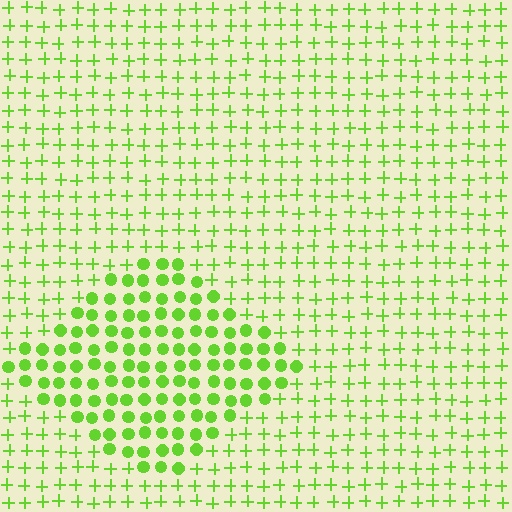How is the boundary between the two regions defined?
The boundary is defined by a change in element shape: circles inside vs. plus signs outside. All elements share the same color and spacing.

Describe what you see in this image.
The image is filled with small lime elements arranged in a uniform grid. A diamond-shaped region contains circles, while the surrounding area contains plus signs. The boundary is defined purely by the change in element shape.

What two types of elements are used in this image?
The image uses circles inside the diamond region and plus signs outside it.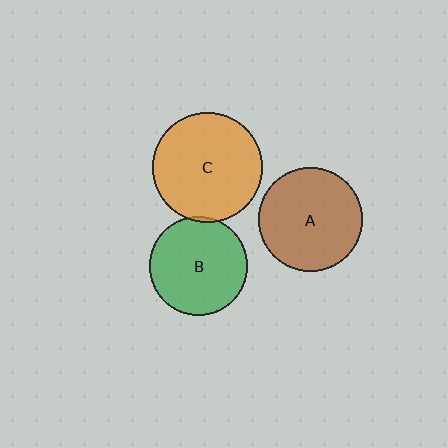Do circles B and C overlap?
Yes.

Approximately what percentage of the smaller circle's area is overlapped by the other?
Approximately 5%.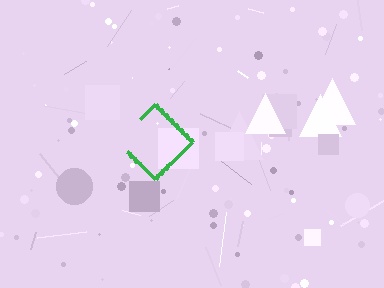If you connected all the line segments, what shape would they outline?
They would outline a diamond.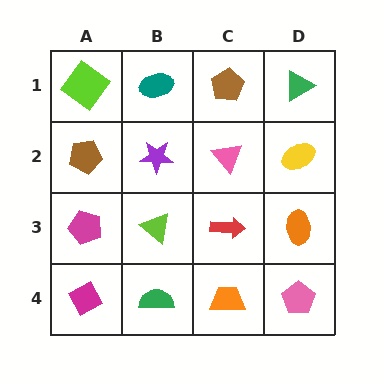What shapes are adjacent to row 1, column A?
A brown pentagon (row 2, column A), a teal ellipse (row 1, column B).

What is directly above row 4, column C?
A red arrow.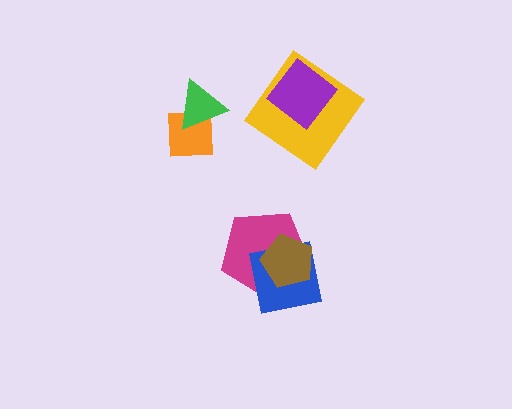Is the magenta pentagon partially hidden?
Yes, it is partially covered by another shape.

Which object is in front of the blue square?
The brown pentagon is in front of the blue square.